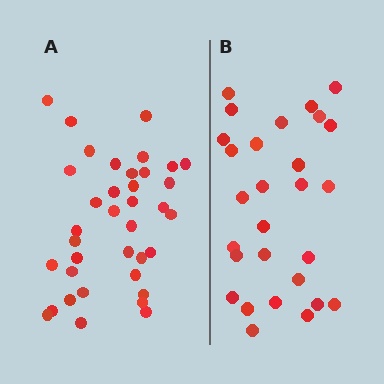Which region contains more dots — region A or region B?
Region A (the left region) has more dots.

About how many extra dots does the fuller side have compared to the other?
Region A has roughly 8 or so more dots than region B.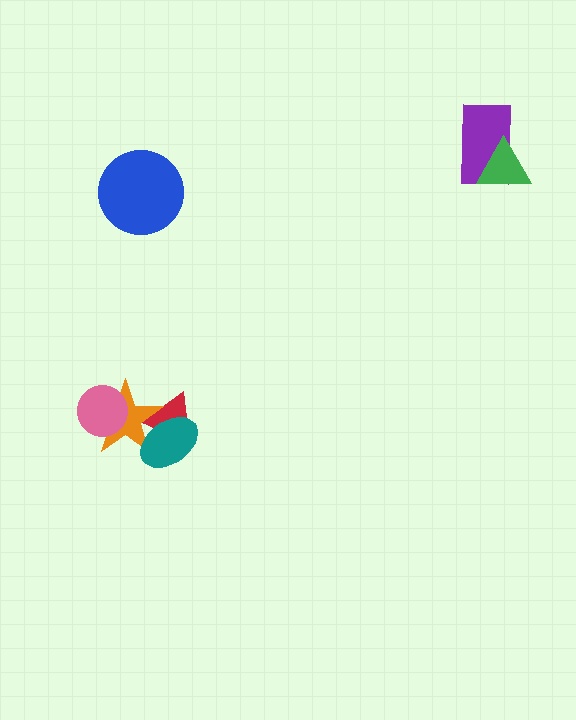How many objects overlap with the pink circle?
1 object overlaps with the pink circle.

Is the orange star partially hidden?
Yes, it is partially covered by another shape.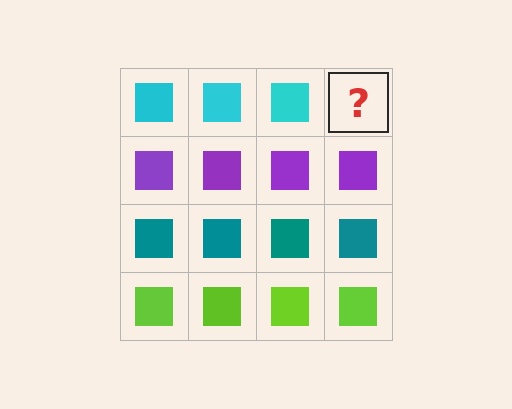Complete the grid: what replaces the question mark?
The question mark should be replaced with a cyan square.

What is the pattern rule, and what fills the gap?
The rule is that each row has a consistent color. The gap should be filled with a cyan square.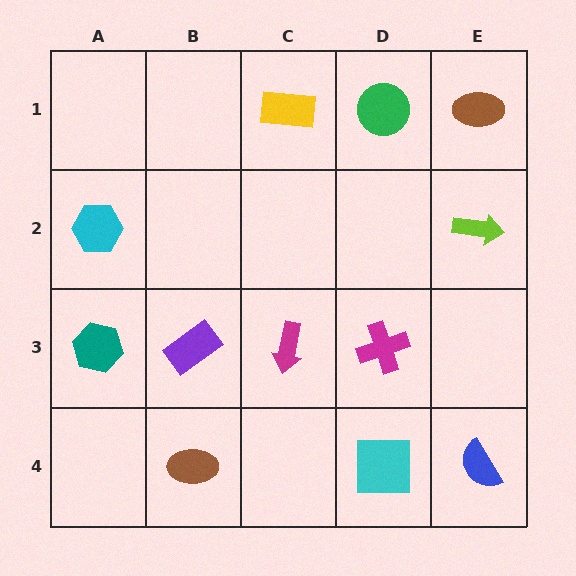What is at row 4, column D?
A cyan square.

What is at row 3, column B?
A purple rectangle.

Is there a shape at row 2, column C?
No, that cell is empty.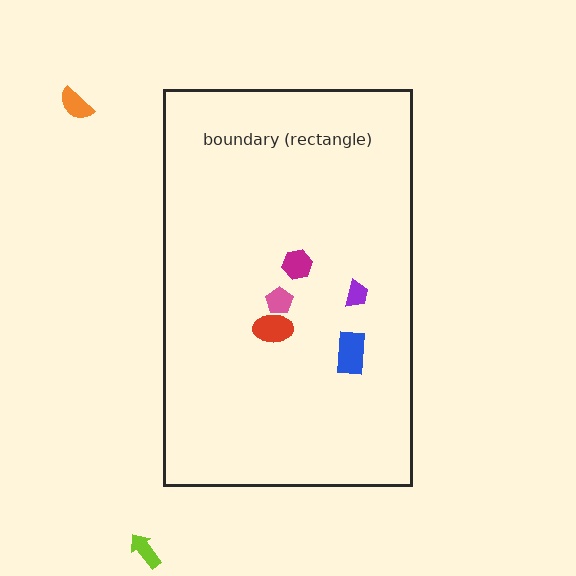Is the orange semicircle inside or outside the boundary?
Outside.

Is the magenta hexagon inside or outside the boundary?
Inside.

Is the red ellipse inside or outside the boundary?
Inside.